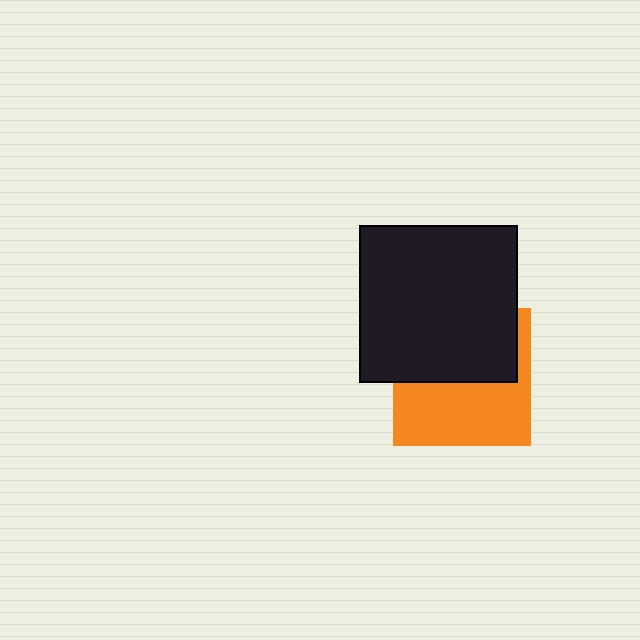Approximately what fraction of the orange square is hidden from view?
Roughly 49% of the orange square is hidden behind the black square.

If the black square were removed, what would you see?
You would see the complete orange square.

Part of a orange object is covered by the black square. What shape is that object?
It is a square.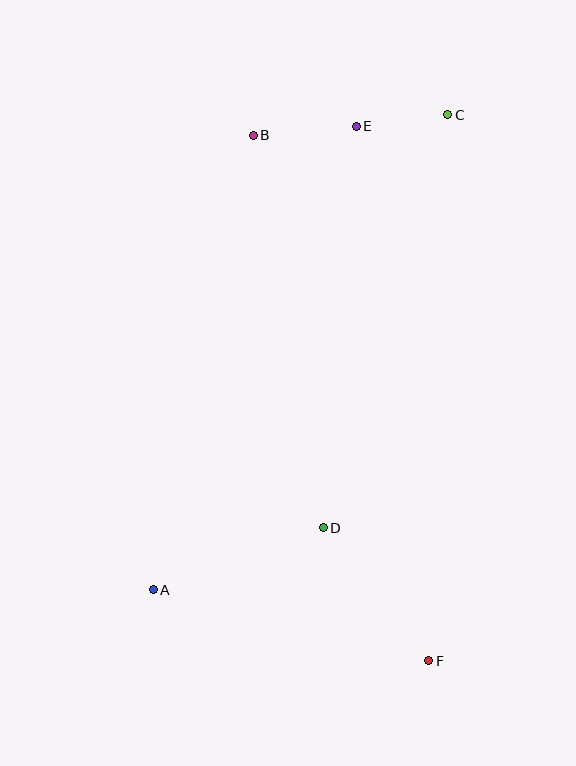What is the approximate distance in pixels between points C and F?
The distance between C and F is approximately 546 pixels.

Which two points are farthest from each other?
Points A and C are farthest from each other.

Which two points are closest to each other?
Points C and E are closest to each other.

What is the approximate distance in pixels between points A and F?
The distance between A and F is approximately 285 pixels.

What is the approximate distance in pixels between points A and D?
The distance between A and D is approximately 181 pixels.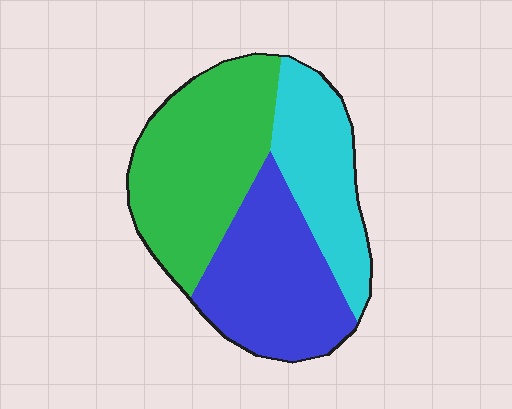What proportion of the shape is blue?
Blue covers 34% of the shape.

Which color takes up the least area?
Cyan, at roughly 25%.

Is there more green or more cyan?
Green.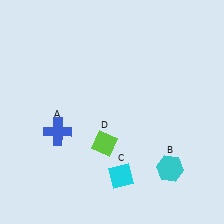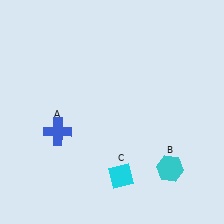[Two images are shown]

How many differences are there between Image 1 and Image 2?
There is 1 difference between the two images.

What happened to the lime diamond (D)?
The lime diamond (D) was removed in Image 2. It was in the bottom-left area of Image 1.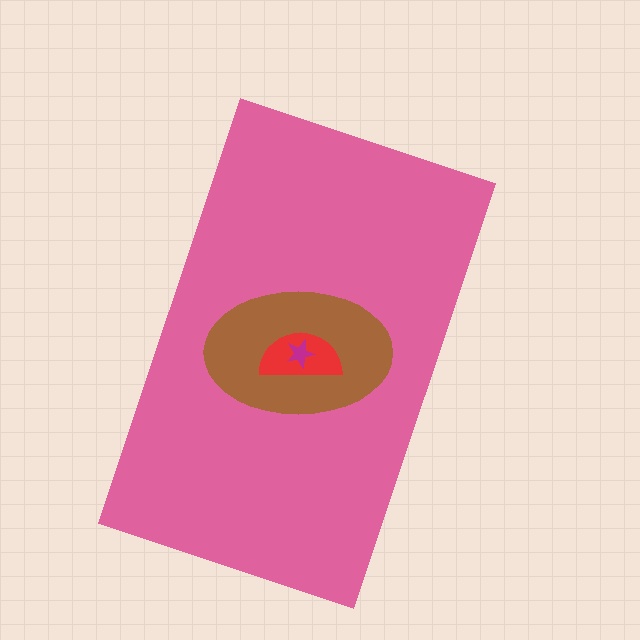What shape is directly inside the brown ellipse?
The red semicircle.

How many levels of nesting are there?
4.